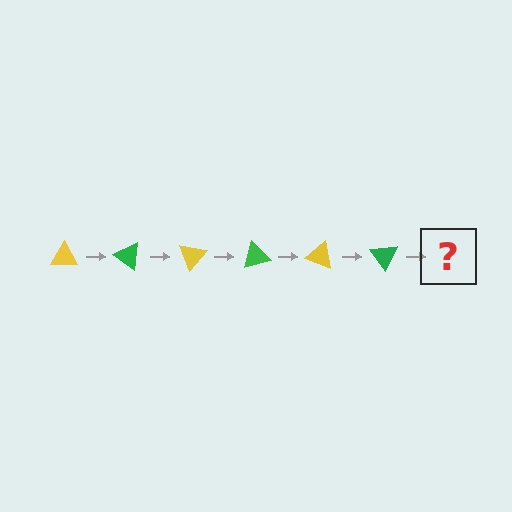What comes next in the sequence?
The next element should be a yellow triangle, rotated 210 degrees from the start.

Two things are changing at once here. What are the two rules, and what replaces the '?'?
The two rules are that it rotates 35 degrees each step and the color cycles through yellow and green. The '?' should be a yellow triangle, rotated 210 degrees from the start.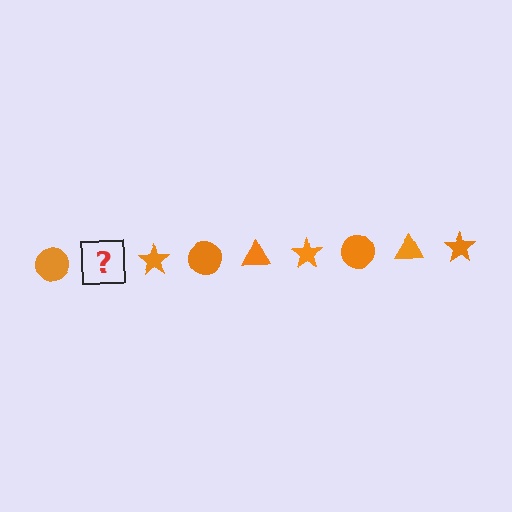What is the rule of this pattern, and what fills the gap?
The rule is that the pattern cycles through circle, triangle, star shapes in orange. The gap should be filled with an orange triangle.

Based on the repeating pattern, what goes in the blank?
The blank should be an orange triangle.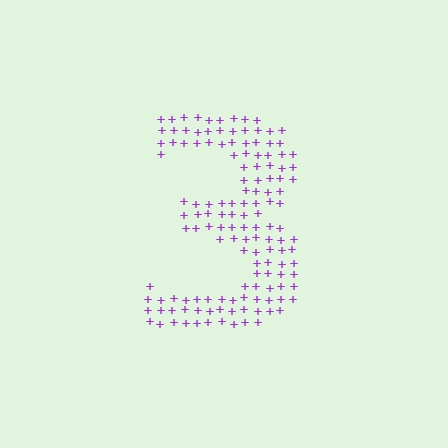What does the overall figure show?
The overall figure shows the digit 3.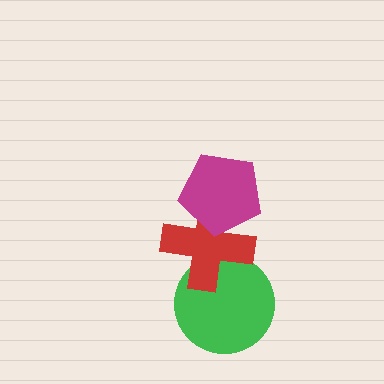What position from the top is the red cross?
The red cross is 2nd from the top.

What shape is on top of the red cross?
The magenta pentagon is on top of the red cross.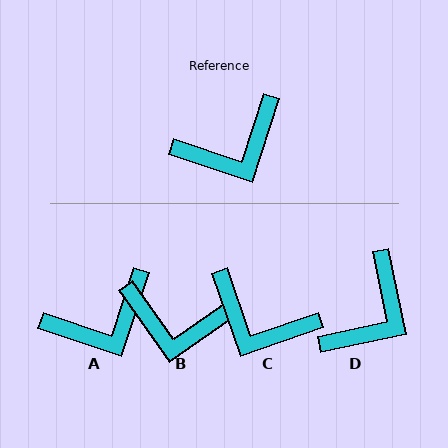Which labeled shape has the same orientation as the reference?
A.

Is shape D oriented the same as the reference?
No, it is off by about 30 degrees.